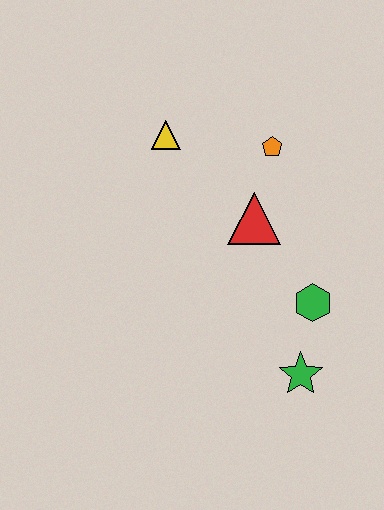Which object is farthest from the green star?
The yellow triangle is farthest from the green star.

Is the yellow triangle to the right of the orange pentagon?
No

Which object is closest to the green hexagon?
The green star is closest to the green hexagon.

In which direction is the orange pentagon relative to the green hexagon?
The orange pentagon is above the green hexagon.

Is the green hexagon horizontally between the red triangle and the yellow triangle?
No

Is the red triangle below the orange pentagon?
Yes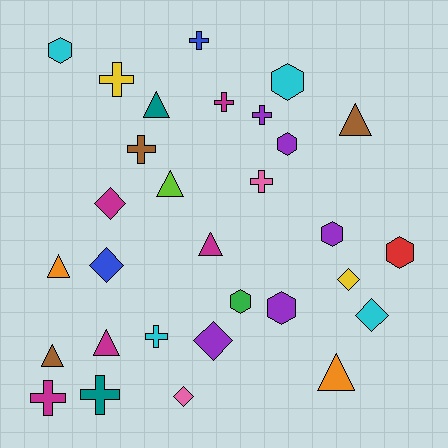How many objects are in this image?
There are 30 objects.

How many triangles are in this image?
There are 8 triangles.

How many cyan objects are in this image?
There are 4 cyan objects.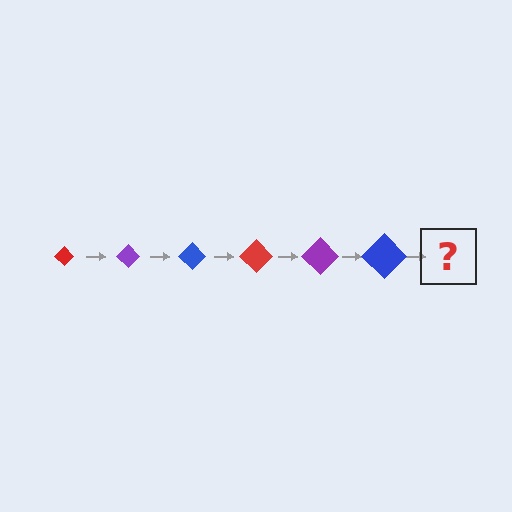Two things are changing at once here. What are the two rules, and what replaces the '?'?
The two rules are that the diamond grows larger each step and the color cycles through red, purple, and blue. The '?' should be a red diamond, larger than the previous one.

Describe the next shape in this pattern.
It should be a red diamond, larger than the previous one.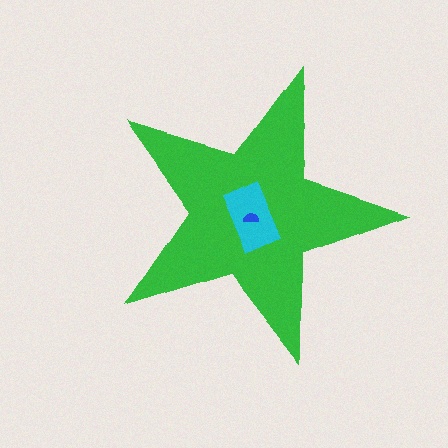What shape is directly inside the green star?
The cyan rectangle.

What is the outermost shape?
The green star.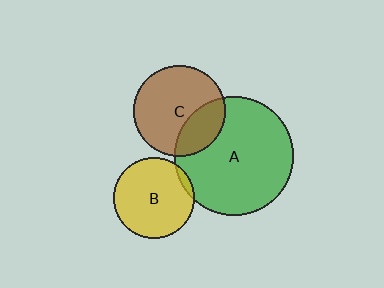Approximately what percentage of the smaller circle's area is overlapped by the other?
Approximately 30%.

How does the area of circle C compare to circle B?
Approximately 1.3 times.